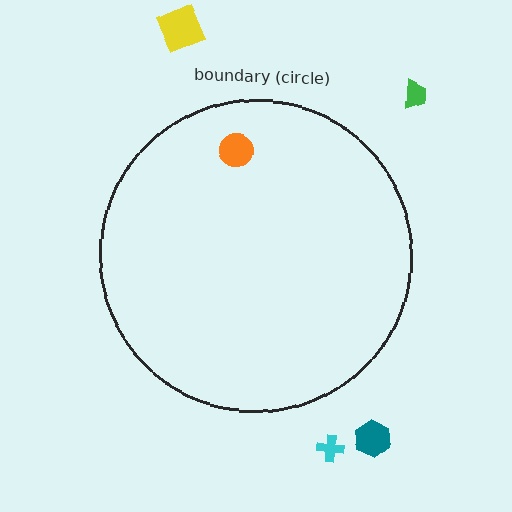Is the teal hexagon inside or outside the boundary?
Outside.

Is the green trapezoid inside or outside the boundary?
Outside.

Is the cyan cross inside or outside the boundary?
Outside.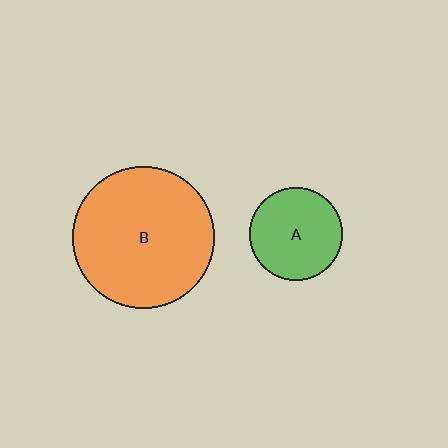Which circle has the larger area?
Circle B (orange).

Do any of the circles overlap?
No, none of the circles overlap.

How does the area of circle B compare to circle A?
Approximately 2.3 times.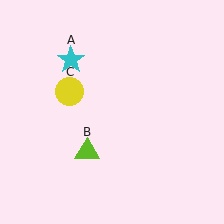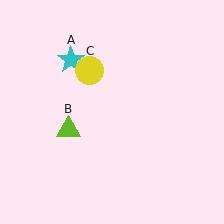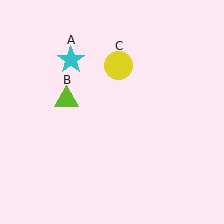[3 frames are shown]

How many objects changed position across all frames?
2 objects changed position: lime triangle (object B), yellow circle (object C).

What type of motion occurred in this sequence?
The lime triangle (object B), yellow circle (object C) rotated clockwise around the center of the scene.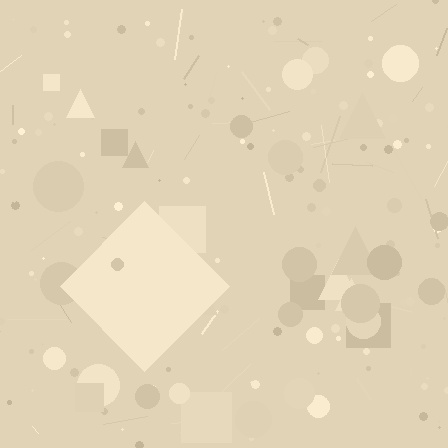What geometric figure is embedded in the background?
A diamond is embedded in the background.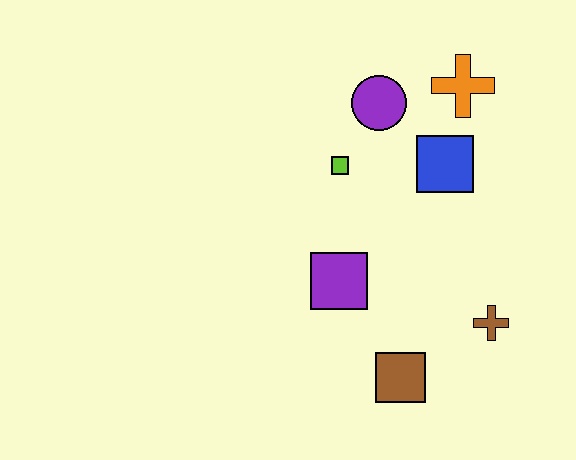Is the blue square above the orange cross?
No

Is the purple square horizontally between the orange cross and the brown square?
No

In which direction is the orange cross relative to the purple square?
The orange cross is above the purple square.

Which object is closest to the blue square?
The orange cross is closest to the blue square.